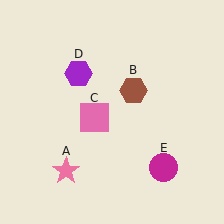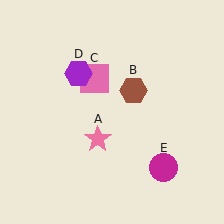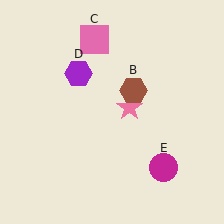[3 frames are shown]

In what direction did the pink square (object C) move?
The pink square (object C) moved up.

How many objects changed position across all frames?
2 objects changed position: pink star (object A), pink square (object C).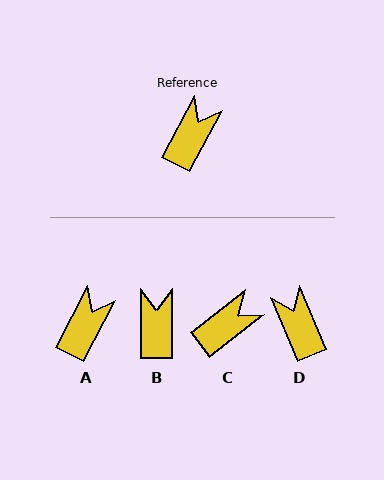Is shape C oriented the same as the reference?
No, it is off by about 24 degrees.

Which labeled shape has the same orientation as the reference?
A.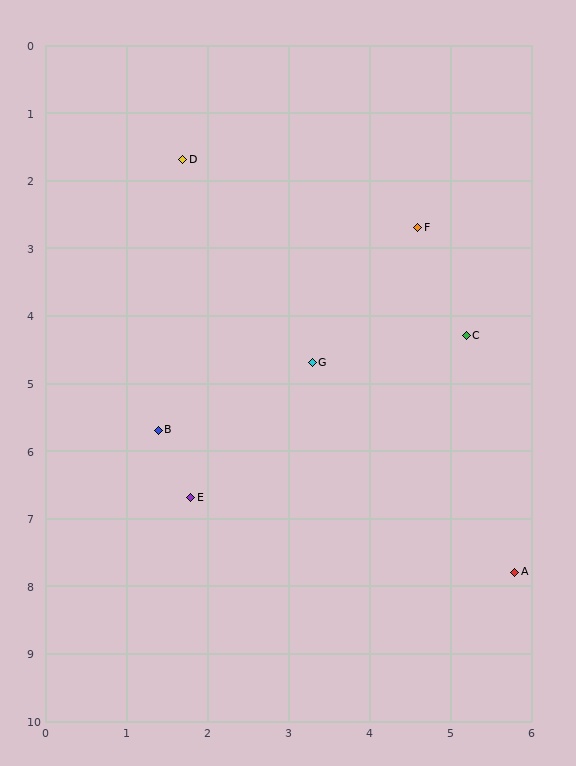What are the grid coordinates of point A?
Point A is at approximately (5.8, 7.8).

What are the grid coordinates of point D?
Point D is at approximately (1.7, 1.7).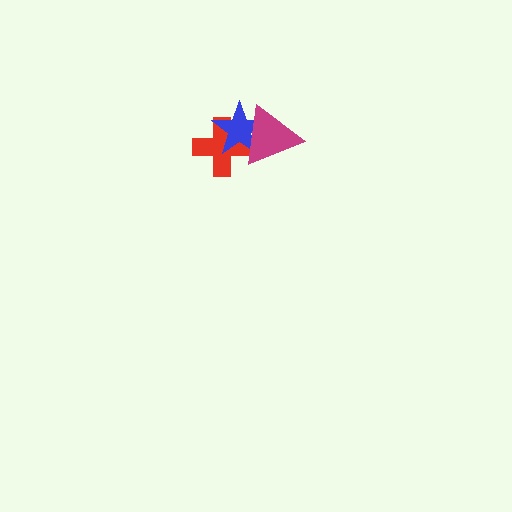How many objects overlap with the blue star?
2 objects overlap with the blue star.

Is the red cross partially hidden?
Yes, it is partially covered by another shape.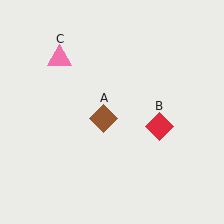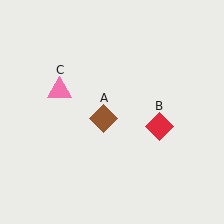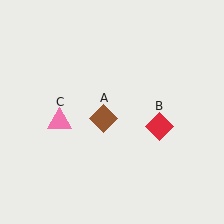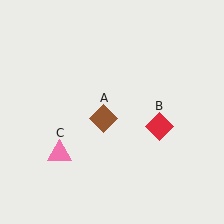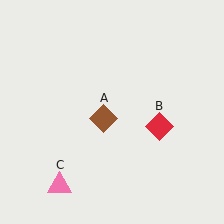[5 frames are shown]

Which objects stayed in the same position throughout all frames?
Brown diamond (object A) and red diamond (object B) remained stationary.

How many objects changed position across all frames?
1 object changed position: pink triangle (object C).